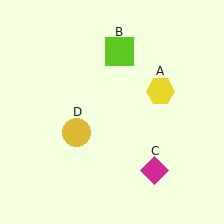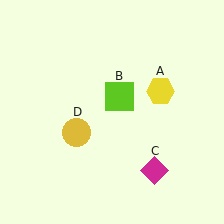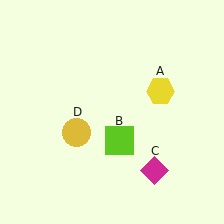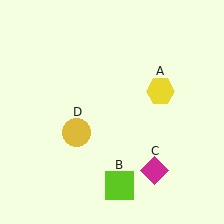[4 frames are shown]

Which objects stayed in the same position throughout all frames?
Yellow hexagon (object A) and magenta diamond (object C) and yellow circle (object D) remained stationary.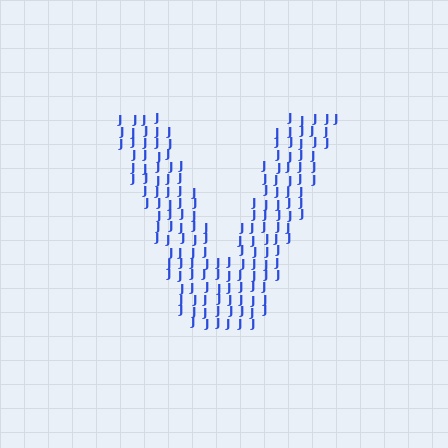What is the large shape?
The large shape is the letter V.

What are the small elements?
The small elements are letter J's.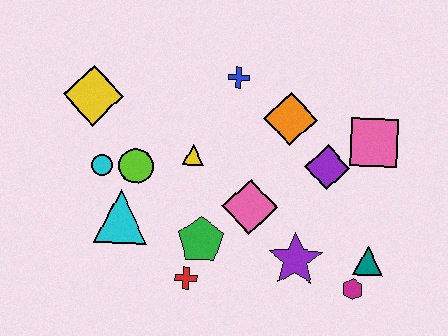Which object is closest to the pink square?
The purple diamond is closest to the pink square.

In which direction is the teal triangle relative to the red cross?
The teal triangle is to the right of the red cross.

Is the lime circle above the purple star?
Yes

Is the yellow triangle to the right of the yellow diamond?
Yes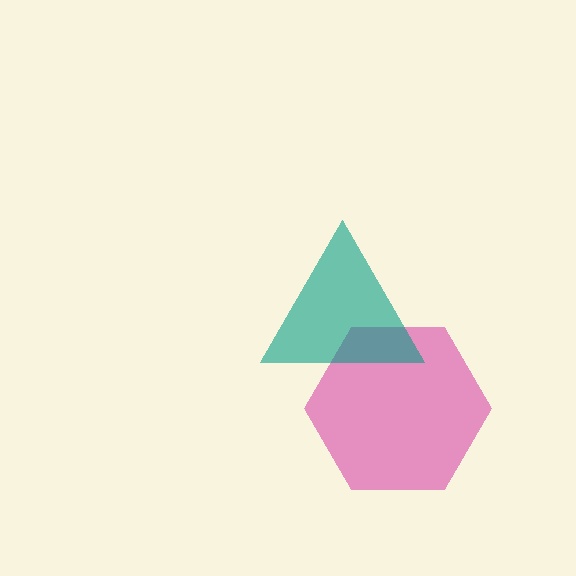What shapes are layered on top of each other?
The layered shapes are: a magenta hexagon, a teal triangle.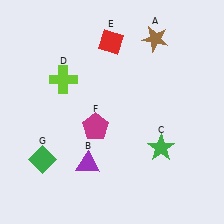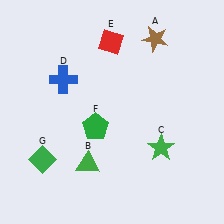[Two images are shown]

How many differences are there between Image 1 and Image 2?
There are 3 differences between the two images.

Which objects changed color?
B changed from purple to green. D changed from lime to blue. F changed from magenta to green.